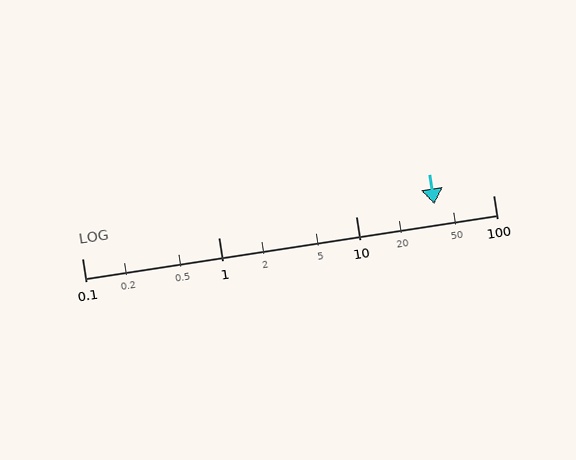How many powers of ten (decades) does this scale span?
The scale spans 3 decades, from 0.1 to 100.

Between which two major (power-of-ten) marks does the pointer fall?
The pointer is between 10 and 100.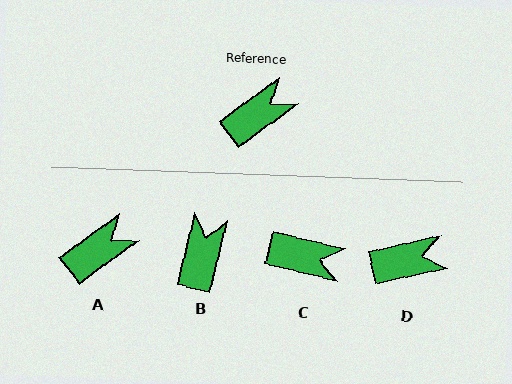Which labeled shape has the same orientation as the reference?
A.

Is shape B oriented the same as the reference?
No, it is off by about 40 degrees.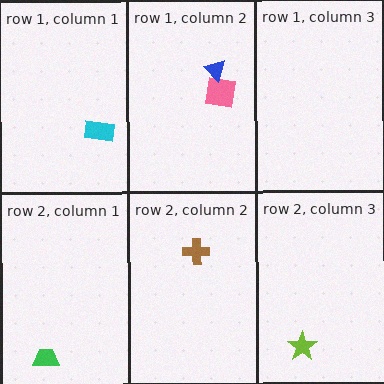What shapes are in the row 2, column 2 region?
The brown cross.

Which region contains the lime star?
The row 2, column 3 region.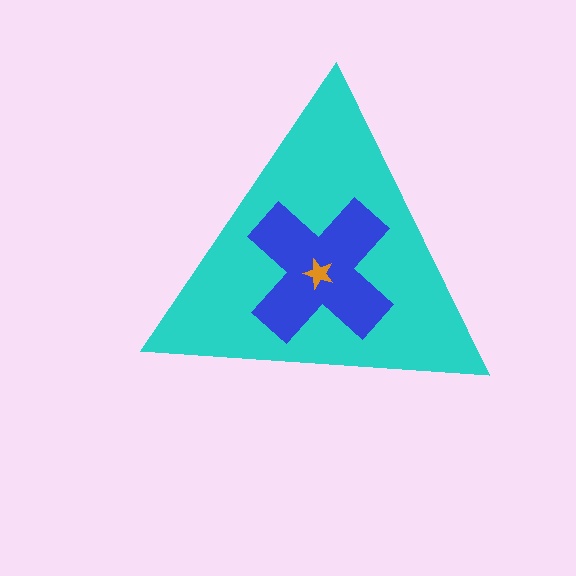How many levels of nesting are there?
3.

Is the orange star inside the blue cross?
Yes.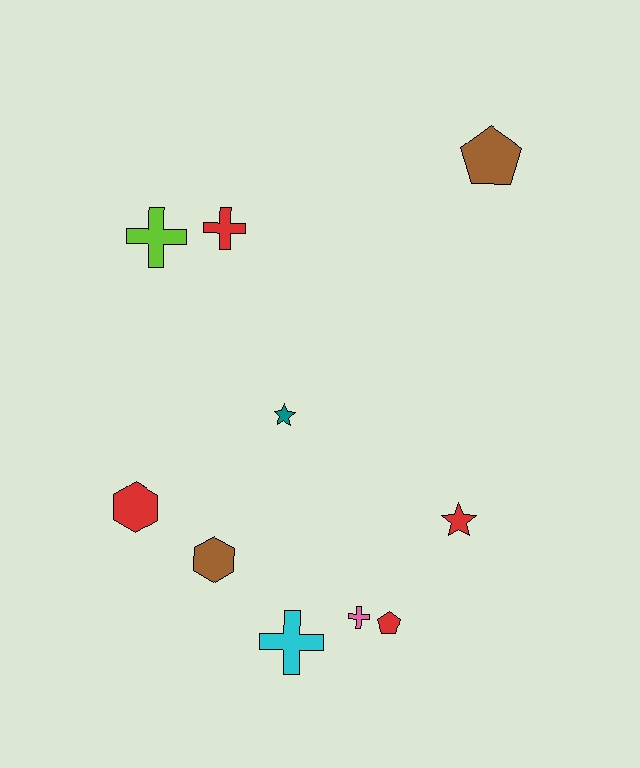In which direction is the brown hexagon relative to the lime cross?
The brown hexagon is below the lime cross.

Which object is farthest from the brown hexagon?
The brown pentagon is farthest from the brown hexagon.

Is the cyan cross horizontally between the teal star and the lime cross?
No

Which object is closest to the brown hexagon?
The red hexagon is closest to the brown hexagon.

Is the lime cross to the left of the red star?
Yes